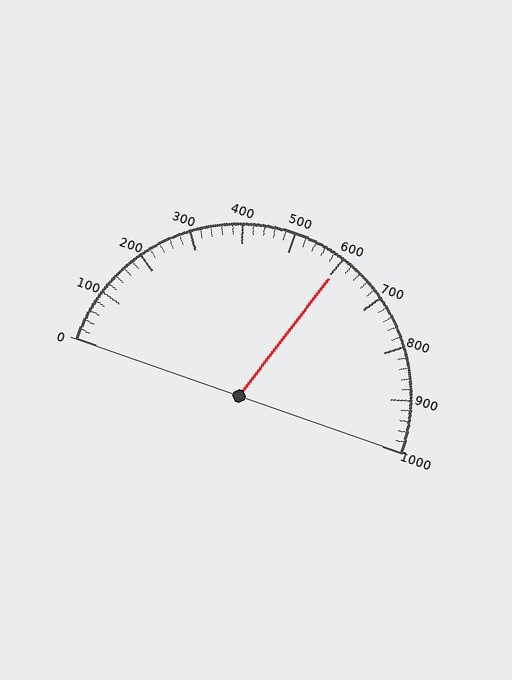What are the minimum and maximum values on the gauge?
The gauge ranges from 0 to 1000.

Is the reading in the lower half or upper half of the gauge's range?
The reading is in the upper half of the range (0 to 1000).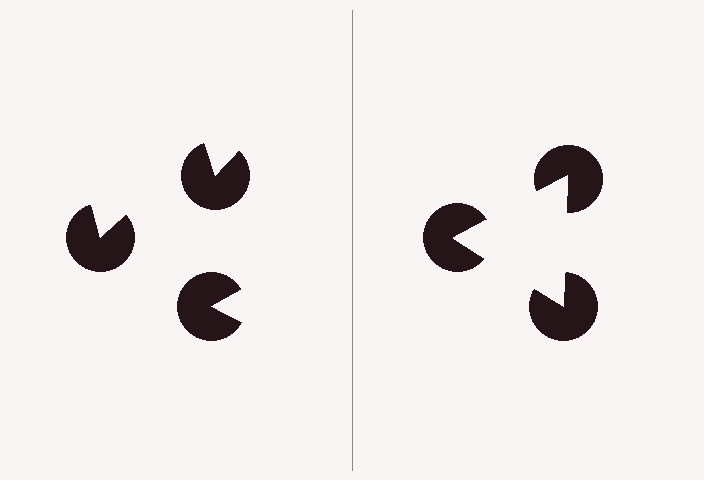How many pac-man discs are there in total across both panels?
6 — 3 on each side.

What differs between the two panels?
The pac-man discs are positioned identically on both sides; only the wedge orientations differ. On the right they align to a triangle; on the left they are misaligned.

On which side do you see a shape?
An illusory triangle appears on the right side. On the left side the wedge cuts are rotated, so no coherent shape forms.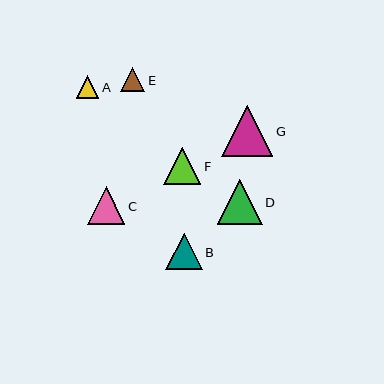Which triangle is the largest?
Triangle G is the largest with a size of approximately 51 pixels.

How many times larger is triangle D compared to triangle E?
Triangle D is approximately 1.9 times the size of triangle E.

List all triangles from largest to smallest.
From largest to smallest: G, D, C, F, B, E, A.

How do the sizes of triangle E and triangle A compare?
Triangle E and triangle A are approximately the same size.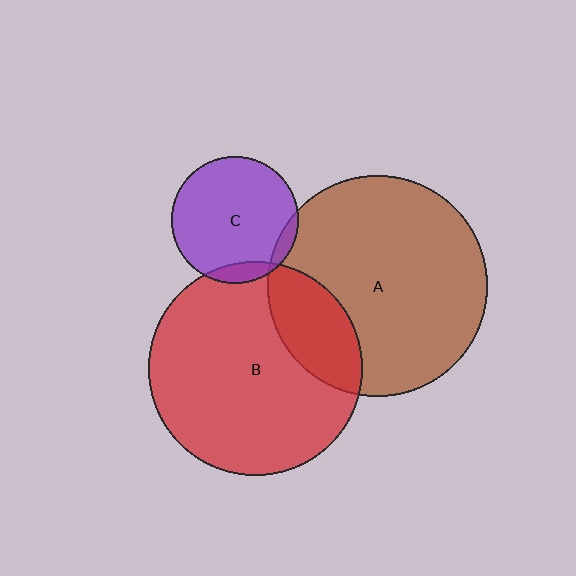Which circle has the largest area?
Circle A (brown).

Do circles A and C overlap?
Yes.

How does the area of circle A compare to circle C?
Approximately 3.0 times.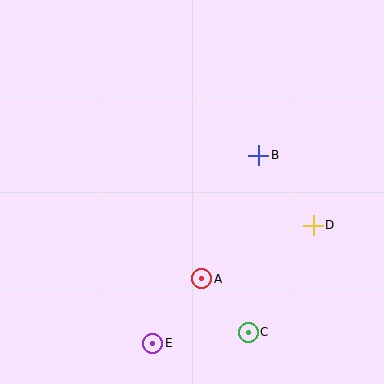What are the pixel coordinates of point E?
Point E is at (153, 343).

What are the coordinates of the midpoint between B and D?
The midpoint between B and D is at (286, 190).